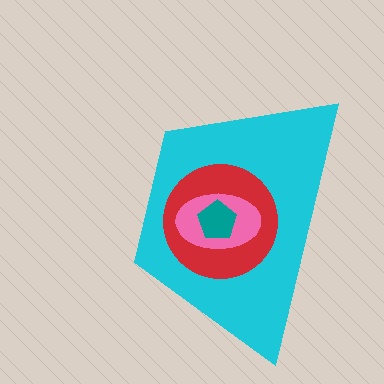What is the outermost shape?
The cyan trapezoid.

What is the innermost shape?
The teal pentagon.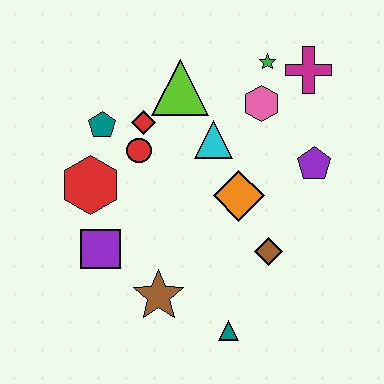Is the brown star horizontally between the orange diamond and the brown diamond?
No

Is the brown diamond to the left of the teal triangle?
No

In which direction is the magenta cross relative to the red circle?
The magenta cross is to the right of the red circle.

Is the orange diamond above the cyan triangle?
No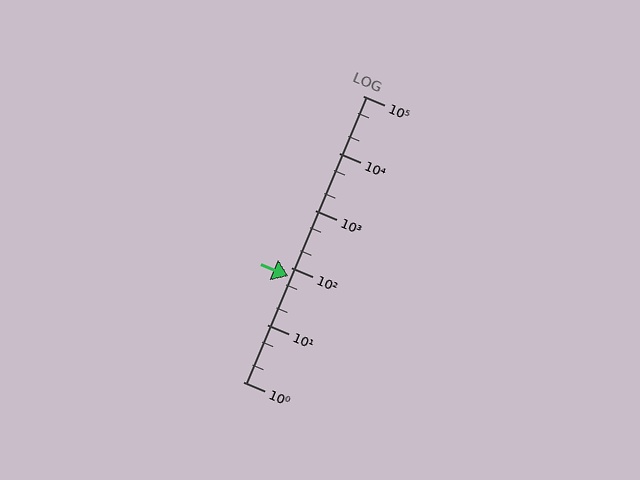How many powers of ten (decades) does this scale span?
The scale spans 5 decades, from 1 to 100000.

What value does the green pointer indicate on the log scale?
The pointer indicates approximately 71.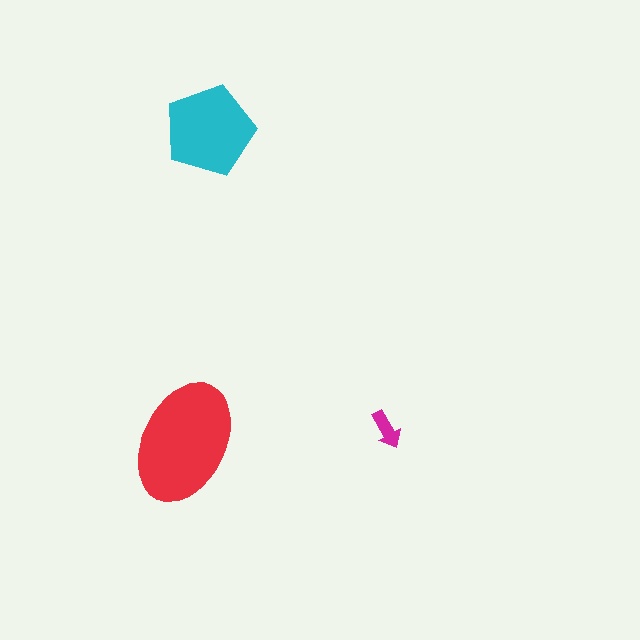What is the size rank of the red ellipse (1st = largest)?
1st.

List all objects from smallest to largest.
The magenta arrow, the cyan pentagon, the red ellipse.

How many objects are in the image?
There are 3 objects in the image.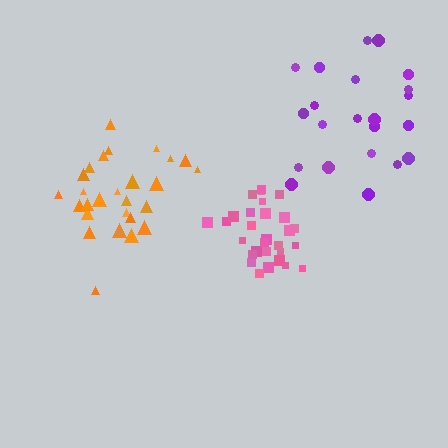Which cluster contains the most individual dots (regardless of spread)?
Pink (30).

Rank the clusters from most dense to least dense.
pink, orange, purple.